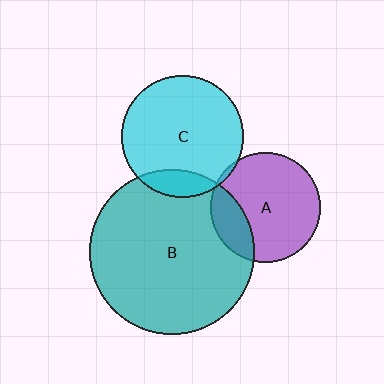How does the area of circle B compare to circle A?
Approximately 2.2 times.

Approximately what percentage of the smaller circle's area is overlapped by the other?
Approximately 15%.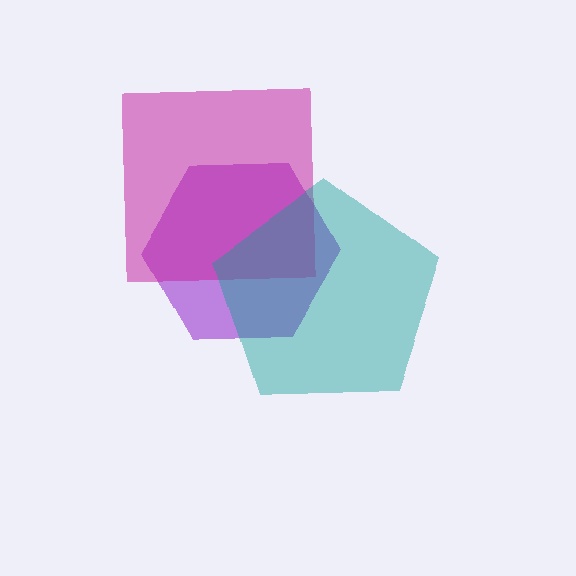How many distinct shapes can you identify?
There are 3 distinct shapes: a purple hexagon, a magenta square, a teal pentagon.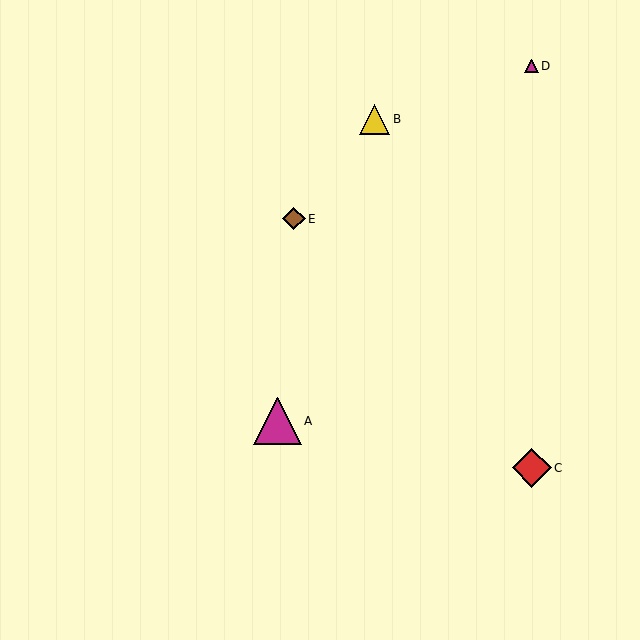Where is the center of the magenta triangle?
The center of the magenta triangle is at (277, 421).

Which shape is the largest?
The magenta triangle (labeled A) is the largest.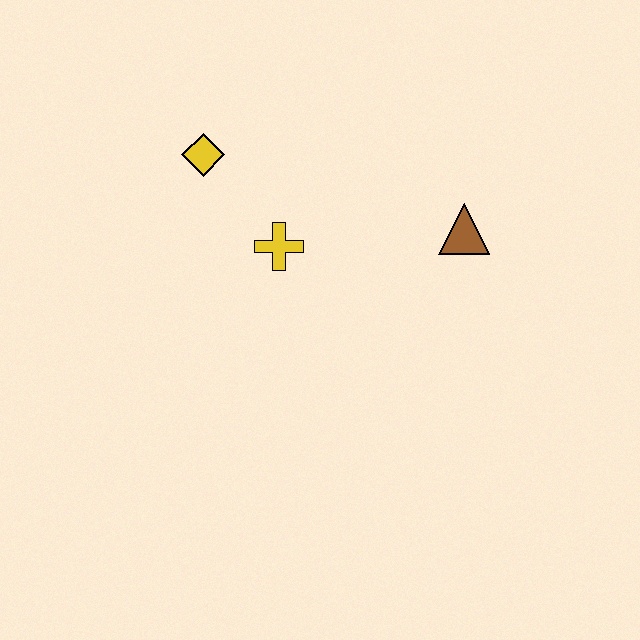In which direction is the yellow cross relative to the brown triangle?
The yellow cross is to the left of the brown triangle.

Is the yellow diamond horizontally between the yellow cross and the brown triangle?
No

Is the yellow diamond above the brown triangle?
Yes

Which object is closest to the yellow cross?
The yellow diamond is closest to the yellow cross.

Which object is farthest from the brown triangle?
The yellow diamond is farthest from the brown triangle.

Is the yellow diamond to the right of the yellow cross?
No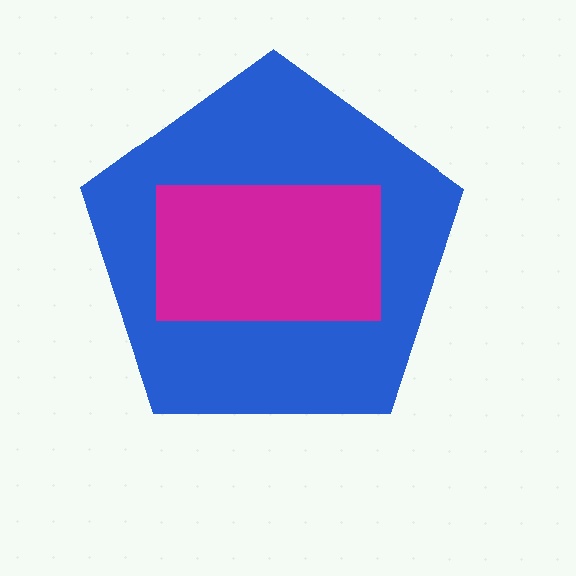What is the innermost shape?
The magenta rectangle.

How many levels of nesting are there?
2.